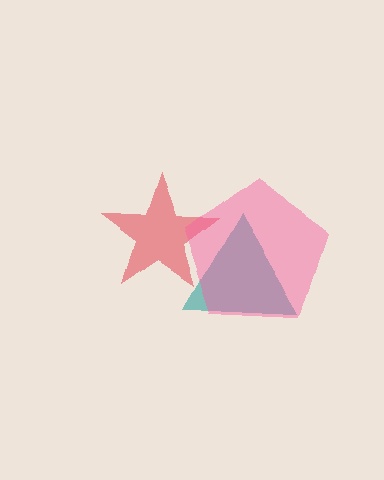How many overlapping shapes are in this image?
There are 3 overlapping shapes in the image.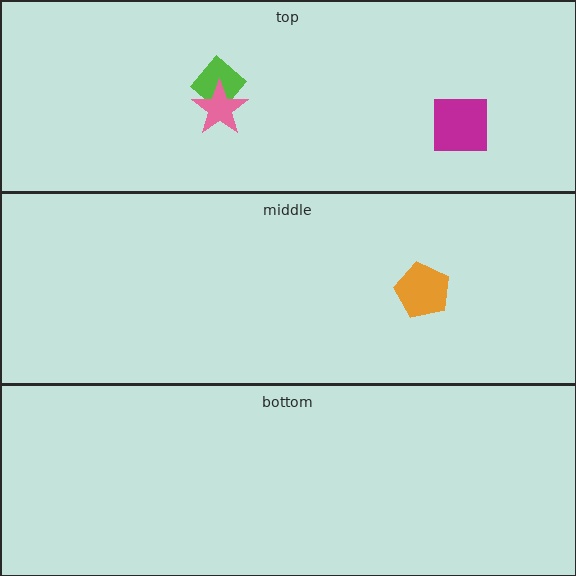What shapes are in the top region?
The magenta square, the lime diamond, the pink star.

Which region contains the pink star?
The top region.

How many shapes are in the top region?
3.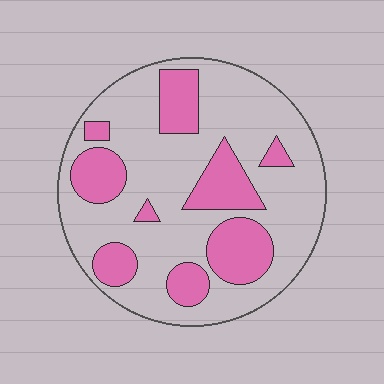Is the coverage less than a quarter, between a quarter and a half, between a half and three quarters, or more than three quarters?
Between a quarter and a half.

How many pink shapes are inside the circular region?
9.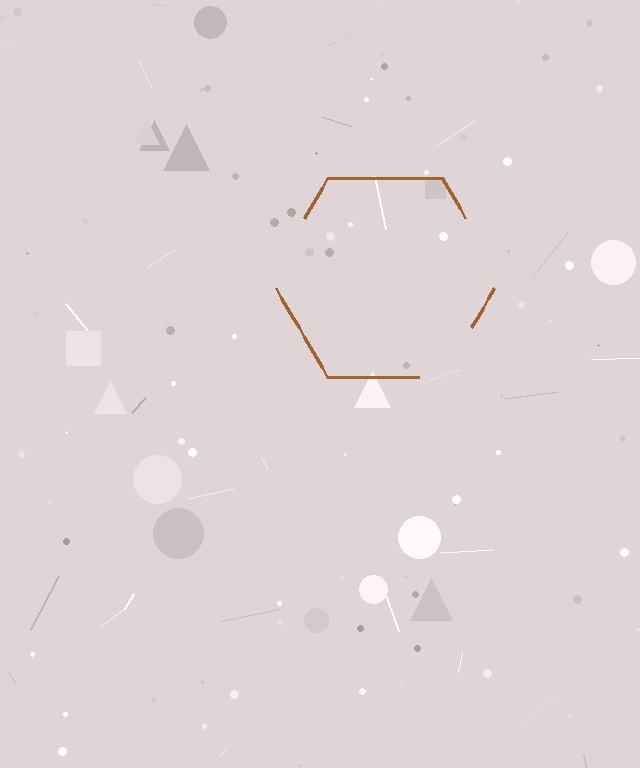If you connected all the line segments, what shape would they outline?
They would outline a hexagon.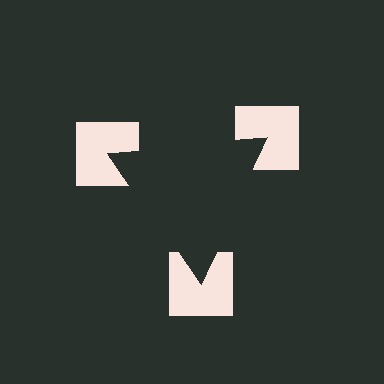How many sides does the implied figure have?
3 sides.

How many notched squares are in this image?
There are 3 — one at each vertex of the illusory triangle.